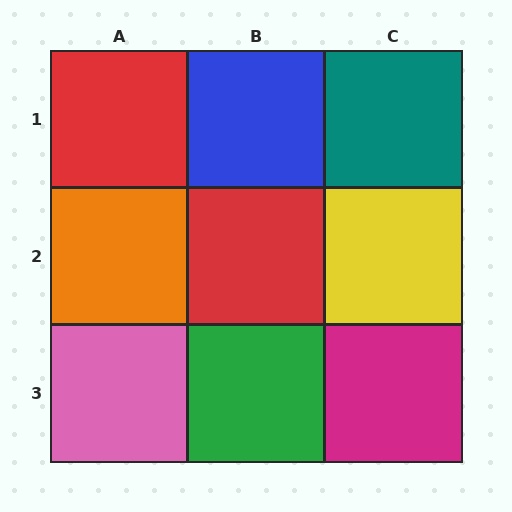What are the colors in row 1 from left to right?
Red, blue, teal.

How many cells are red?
2 cells are red.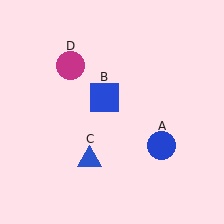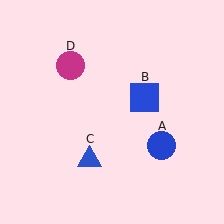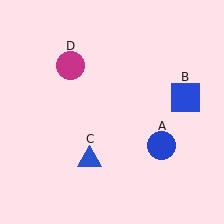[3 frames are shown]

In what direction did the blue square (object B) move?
The blue square (object B) moved right.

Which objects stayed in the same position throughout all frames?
Blue circle (object A) and blue triangle (object C) and magenta circle (object D) remained stationary.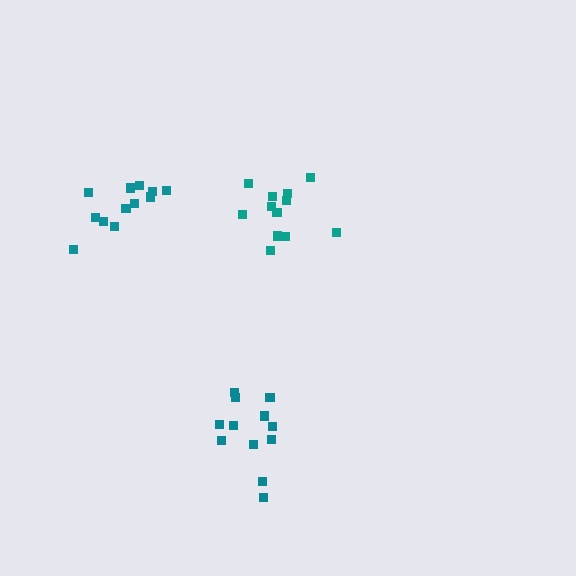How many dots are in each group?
Group 1: 12 dots, Group 2: 12 dots, Group 3: 12 dots (36 total).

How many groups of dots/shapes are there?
There are 3 groups.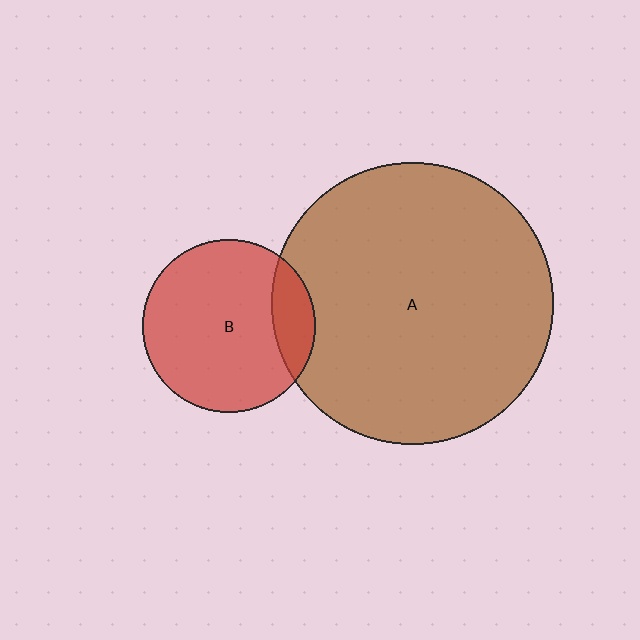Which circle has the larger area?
Circle A (brown).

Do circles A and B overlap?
Yes.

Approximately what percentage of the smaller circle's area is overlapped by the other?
Approximately 15%.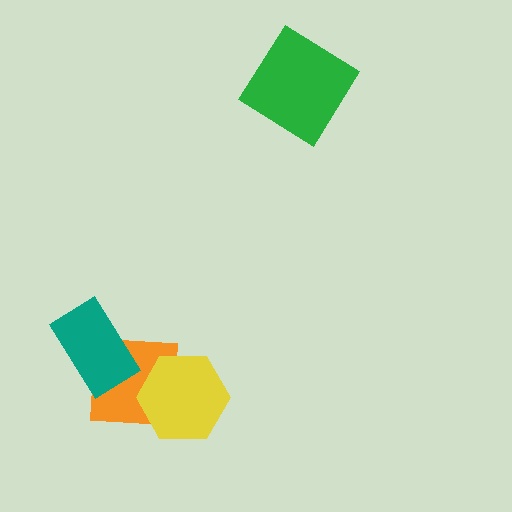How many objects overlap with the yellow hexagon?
1 object overlaps with the yellow hexagon.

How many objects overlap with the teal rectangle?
1 object overlaps with the teal rectangle.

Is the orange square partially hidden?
Yes, it is partially covered by another shape.